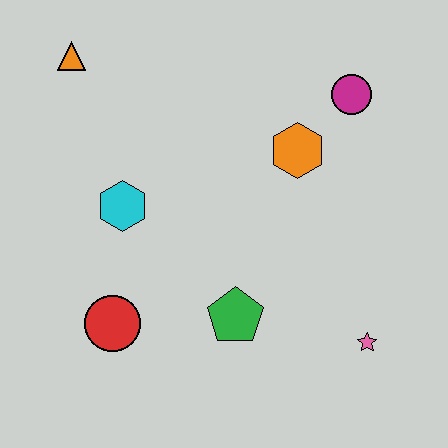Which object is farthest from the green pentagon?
The orange triangle is farthest from the green pentagon.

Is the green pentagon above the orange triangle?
No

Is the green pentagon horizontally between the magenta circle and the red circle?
Yes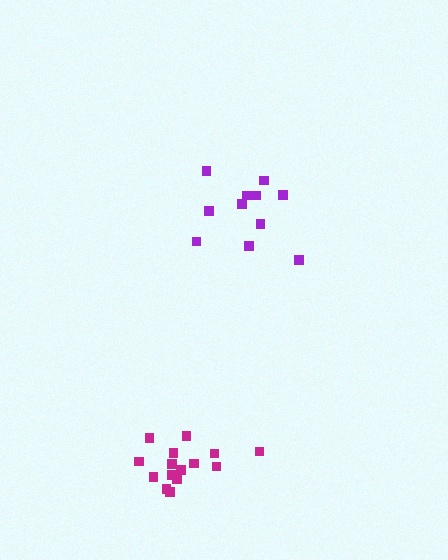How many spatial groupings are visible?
There are 2 spatial groupings.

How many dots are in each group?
Group 1: 11 dots, Group 2: 15 dots (26 total).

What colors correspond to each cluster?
The clusters are colored: purple, magenta.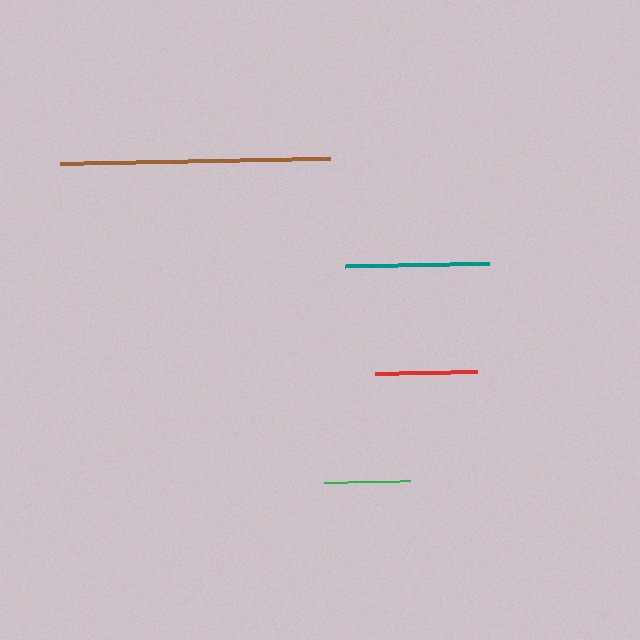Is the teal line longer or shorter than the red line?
The teal line is longer than the red line.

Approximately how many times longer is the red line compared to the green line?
The red line is approximately 1.2 times the length of the green line.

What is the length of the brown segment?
The brown segment is approximately 271 pixels long.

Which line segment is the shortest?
The green line is the shortest at approximately 86 pixels.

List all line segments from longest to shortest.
From longest to shortest: brown, teal, red, green.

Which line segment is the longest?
The brown line is the longest at approximately 271 pixels.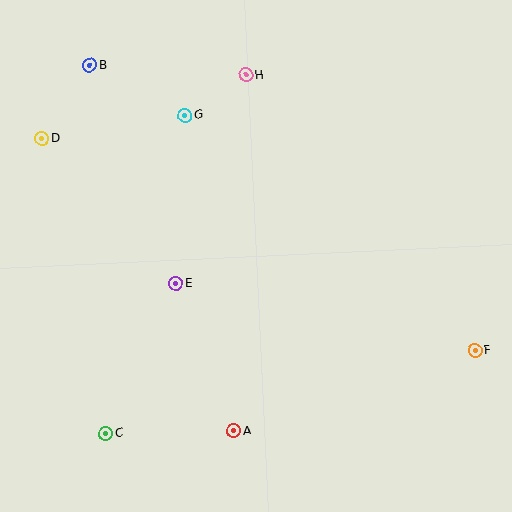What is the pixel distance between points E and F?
The distance between E and F is 307 pixels.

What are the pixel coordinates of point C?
Point C is at (106, 433).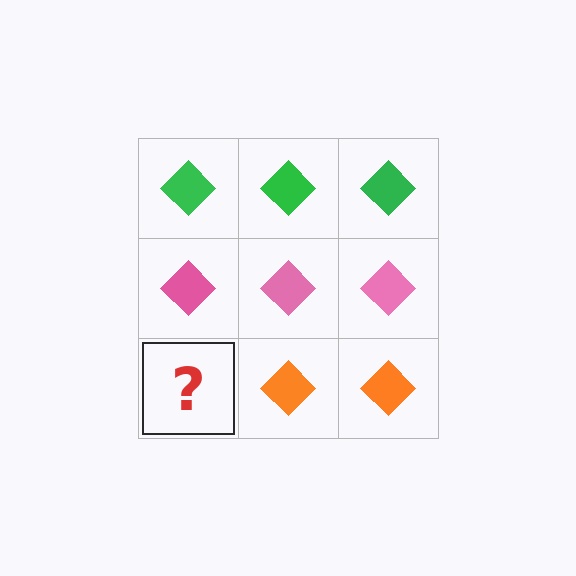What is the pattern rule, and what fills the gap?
The rule is that each row has a consistent color. The gap should be filled with an orange diamond.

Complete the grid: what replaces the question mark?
The question mark should be replaced with an orange diamond.